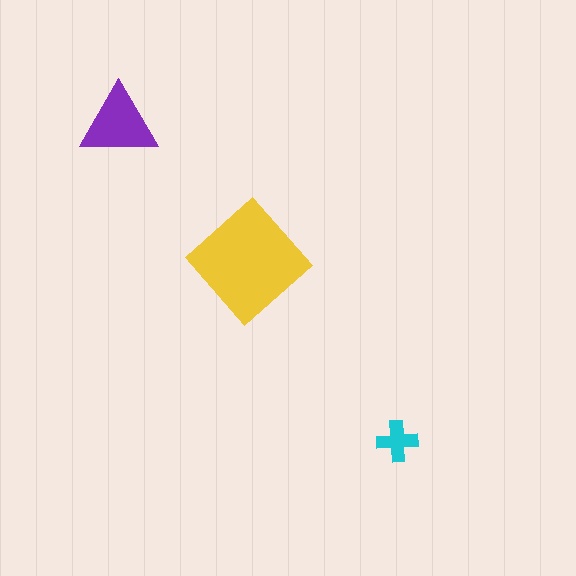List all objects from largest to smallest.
The yellow diamond, the purple triangle, the cyan cross.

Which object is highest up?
The purple triangle is topmost.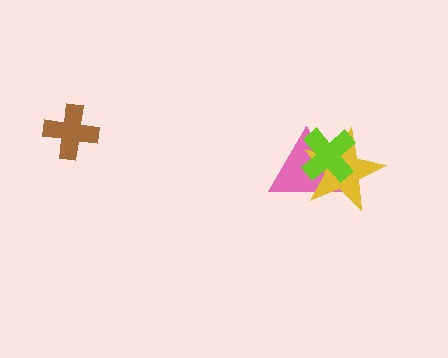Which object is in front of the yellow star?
The lime cross is in front of the yellow star.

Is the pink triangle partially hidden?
Yes, it is partially covered by another shape.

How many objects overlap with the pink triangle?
2 objects overlap with the pink triangle.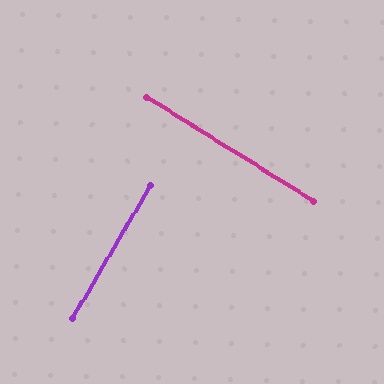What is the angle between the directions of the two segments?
Approximately 88 degrees.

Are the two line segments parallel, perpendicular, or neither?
Perpendicular — they meet at approximately 88°.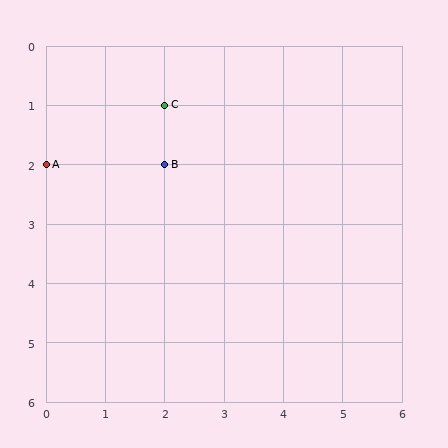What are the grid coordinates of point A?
Point A is at grid coordinates (0, 2).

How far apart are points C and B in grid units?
Points C and B are 1 row apart.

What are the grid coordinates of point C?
Point C is at grid coordinates (2, 1).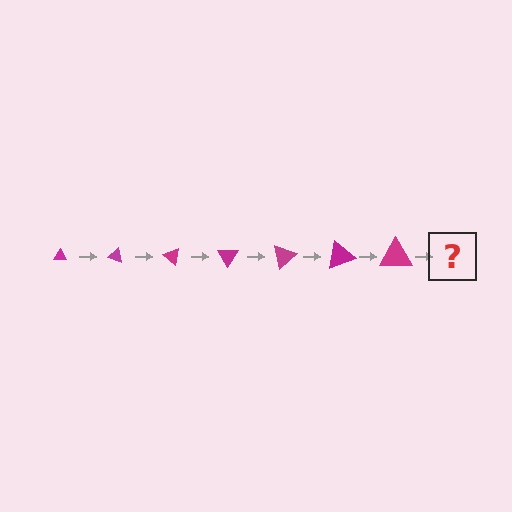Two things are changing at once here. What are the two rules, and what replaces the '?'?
The two rules are that the triangle grows larger each step and it rotates 20 degrees each step. The '?' should be a triangle, larger than the previous one and rotated 140 degrees from the start.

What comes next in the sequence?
The next element should be a triangle, larger than the previous one and rotated 140 degrees from the start.